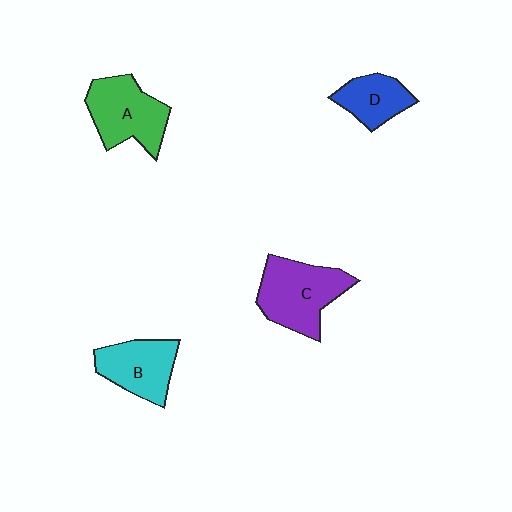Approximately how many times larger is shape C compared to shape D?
Approximately 1.7 times.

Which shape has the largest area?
Shape C (purple).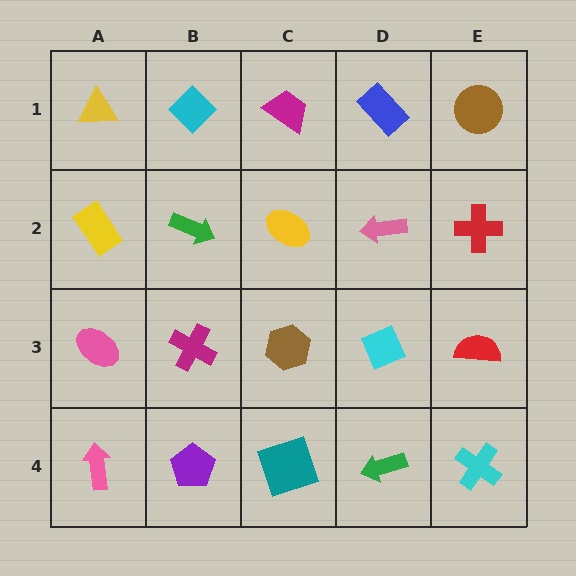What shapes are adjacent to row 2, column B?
A cyan diamond (row 1, column B), a magenta cross (row 3, column B), a yellow rectangle (row 2, column A), a yellow ellipse (row 2, column C).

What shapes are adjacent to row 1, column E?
A red cross (row 2, column E), a blue rectangle (row 1, column D).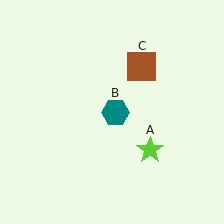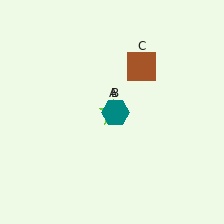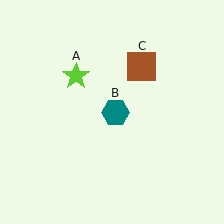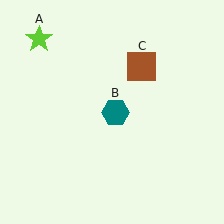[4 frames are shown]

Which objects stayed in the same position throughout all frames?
Teal hexagon (object B) and brown square (object C) remained stationary.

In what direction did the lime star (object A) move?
The lime star (object A) moved up and to the left.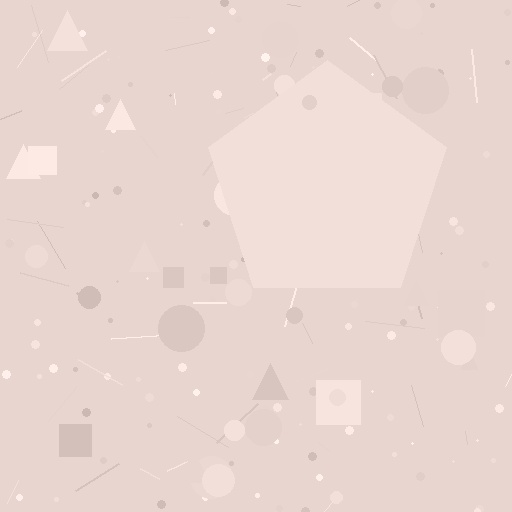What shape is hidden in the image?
A pentagon is hidden in the image.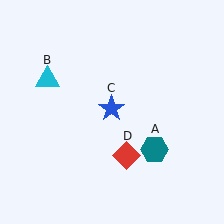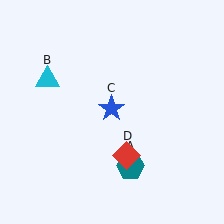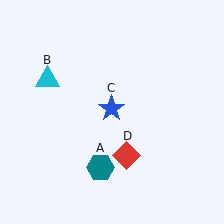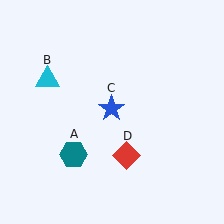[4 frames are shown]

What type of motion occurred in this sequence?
The teal hexagon (object A) rotated clockwise around the center of the scene.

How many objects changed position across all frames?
1 object changed position: teal hexagon (object A).